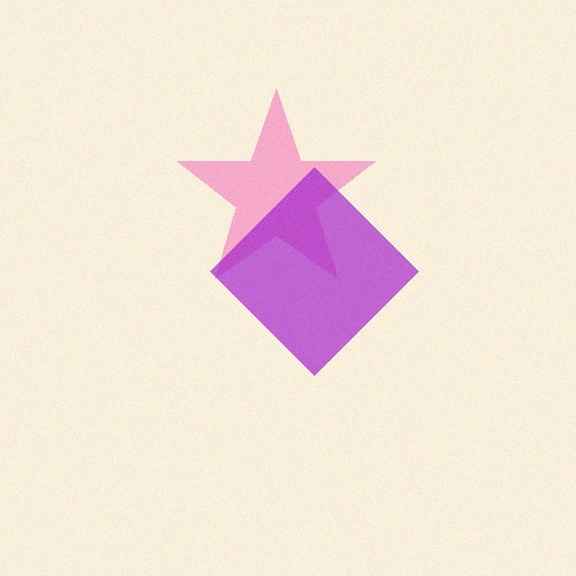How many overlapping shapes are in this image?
There are 2 overlapping shapes in the image.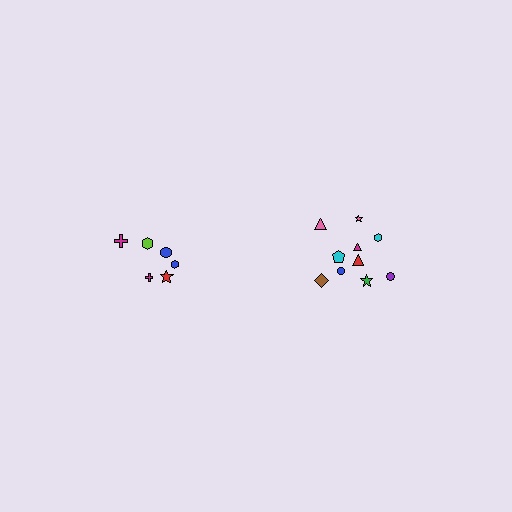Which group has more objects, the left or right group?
The right group.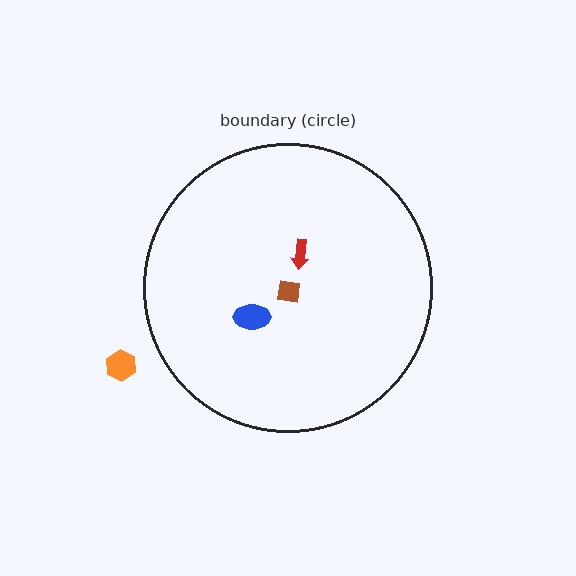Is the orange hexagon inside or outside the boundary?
Outside.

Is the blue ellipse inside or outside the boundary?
Inside.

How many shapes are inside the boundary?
3 inside, 1 outside.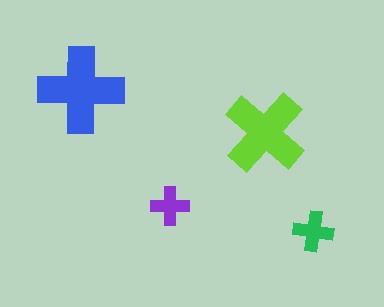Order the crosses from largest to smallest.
the blue one, the lime one, the green one, the purple one.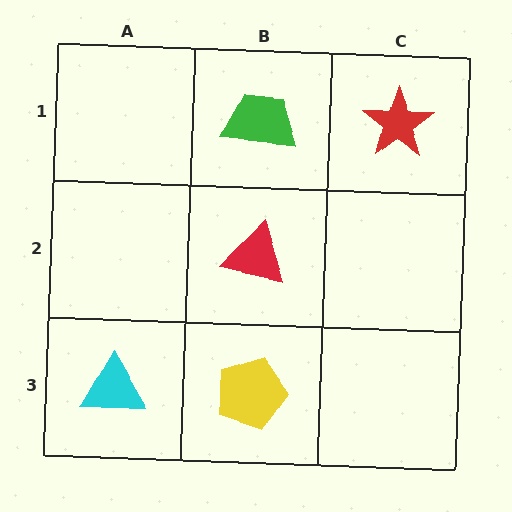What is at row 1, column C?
A red star.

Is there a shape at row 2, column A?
No, that cell is empty.